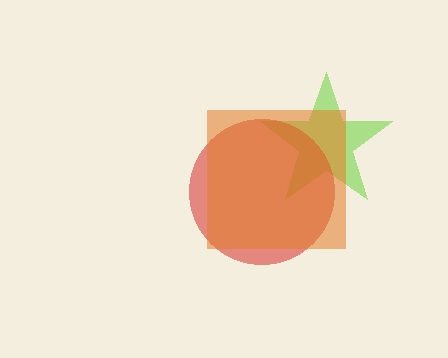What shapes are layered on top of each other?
The layered shapes are: a lime star, a red circle, an orange square.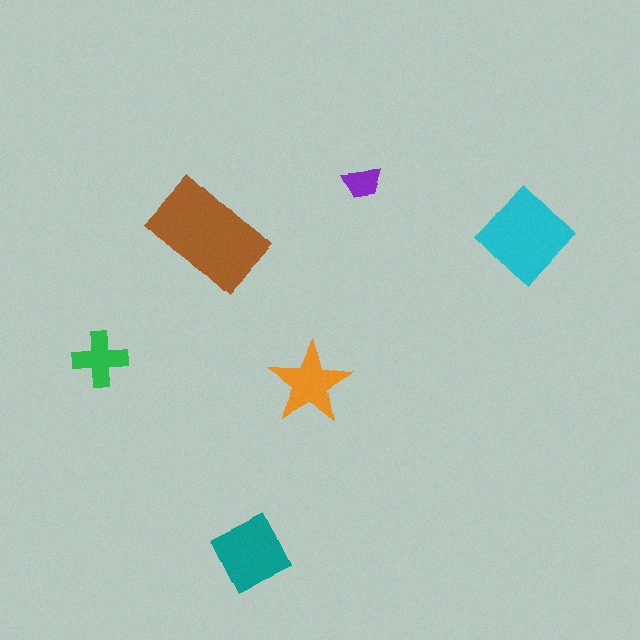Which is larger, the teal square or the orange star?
The teal square.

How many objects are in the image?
There are 6 objects in the image.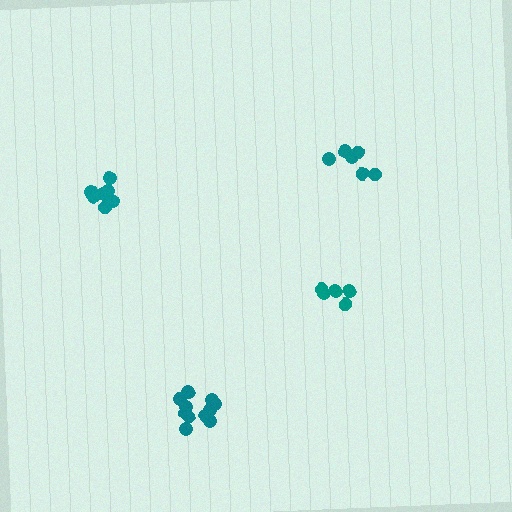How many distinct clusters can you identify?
There are 4 distinct clusters.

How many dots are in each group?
Group 1: 5 dots, Group 2: 6 dots, Group 3: 7 dots, Group 4: 11 dots (29 total).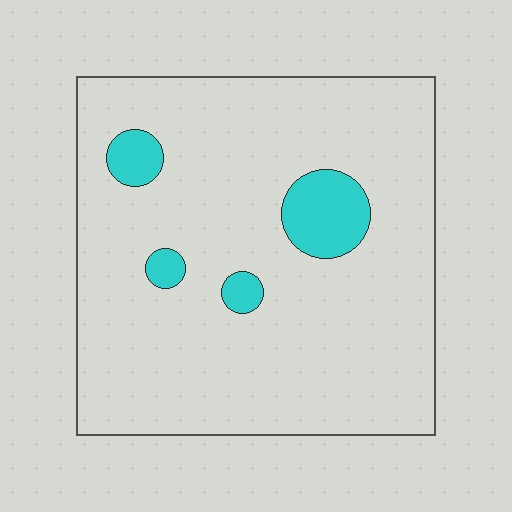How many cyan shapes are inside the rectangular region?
4.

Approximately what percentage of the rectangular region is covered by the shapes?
Approximately 10%.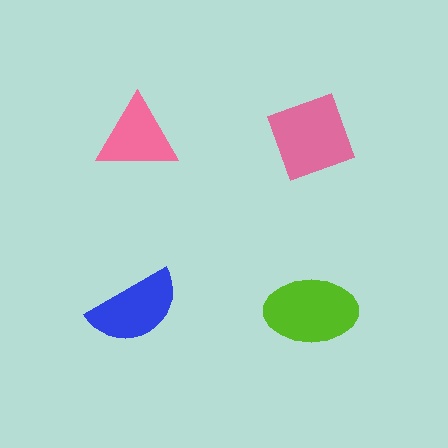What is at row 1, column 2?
A pink diamond.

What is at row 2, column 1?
A blue semicircle.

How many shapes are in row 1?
2 shapes.